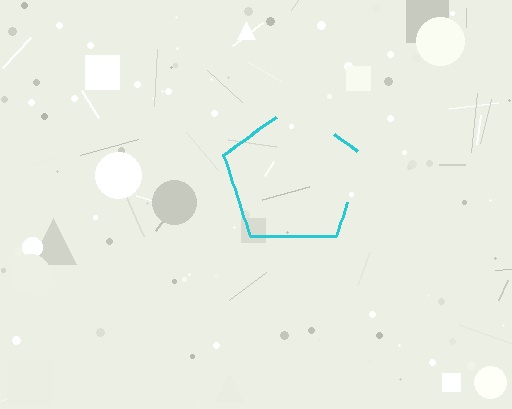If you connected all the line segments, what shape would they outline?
They would outline a pentagon.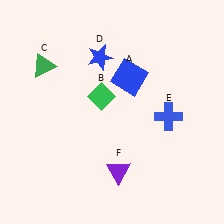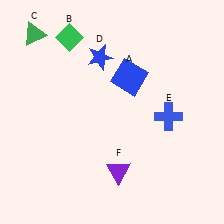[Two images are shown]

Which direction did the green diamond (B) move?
The green diamond (B) moved up.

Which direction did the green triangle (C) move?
The green triangle (C) moved up.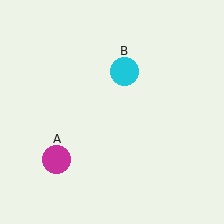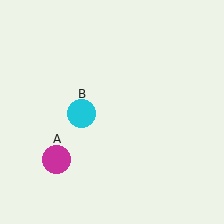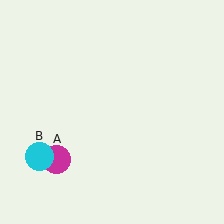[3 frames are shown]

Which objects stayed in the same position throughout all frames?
Magenta circle (object A) remained stationary.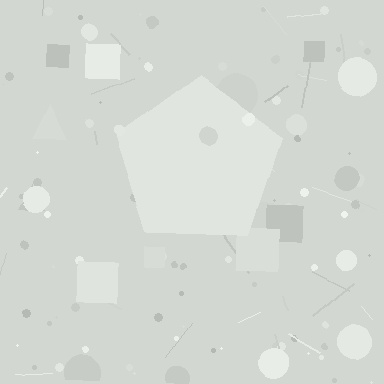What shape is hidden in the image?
A pentagon is hidden in the image.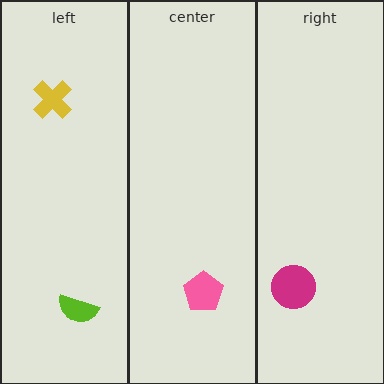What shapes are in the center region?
The pink pentagon.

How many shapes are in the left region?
2.